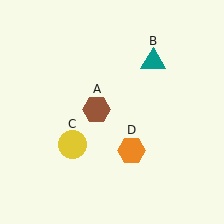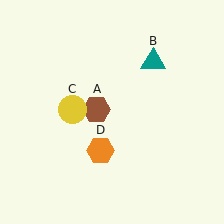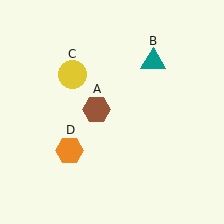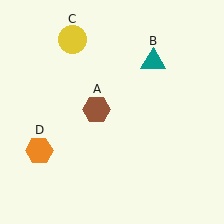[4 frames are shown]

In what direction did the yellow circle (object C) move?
The yellow circle (object C) moved up.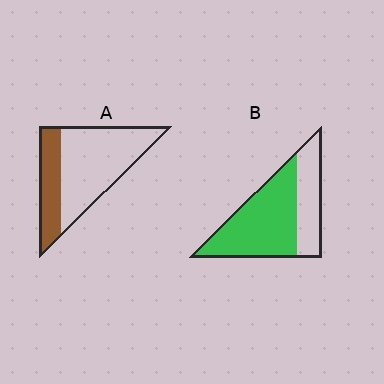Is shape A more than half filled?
No.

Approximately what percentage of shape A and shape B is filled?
A is approximately 30% and B is approximately 65%.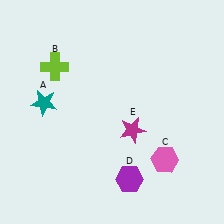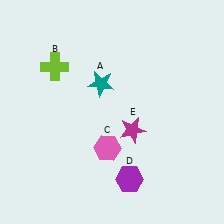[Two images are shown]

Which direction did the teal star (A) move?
The teal star (A) moved right.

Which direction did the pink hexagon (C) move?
The pink hexagon (C) moved left.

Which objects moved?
The objects that moved are: the teal star (A), the pink hexagon (C).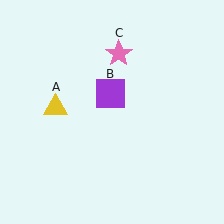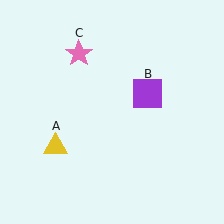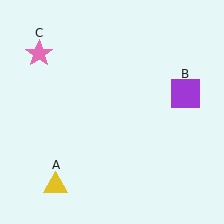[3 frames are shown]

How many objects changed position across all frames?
3 objects changed position: yellow triangle (object A), purple square (object B), pink star (object C).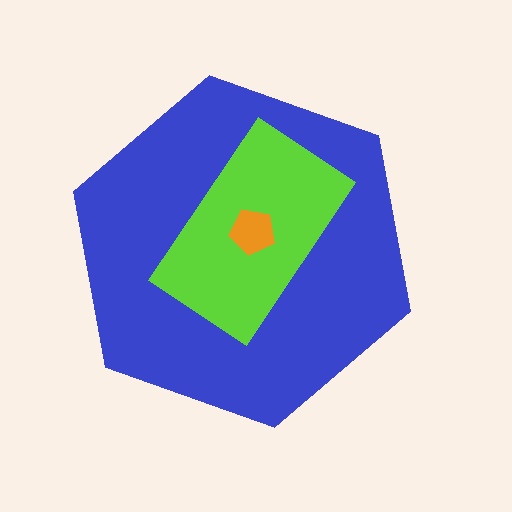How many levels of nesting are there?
3.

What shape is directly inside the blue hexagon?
The lime rectangle.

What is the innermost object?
The orange pentagon.